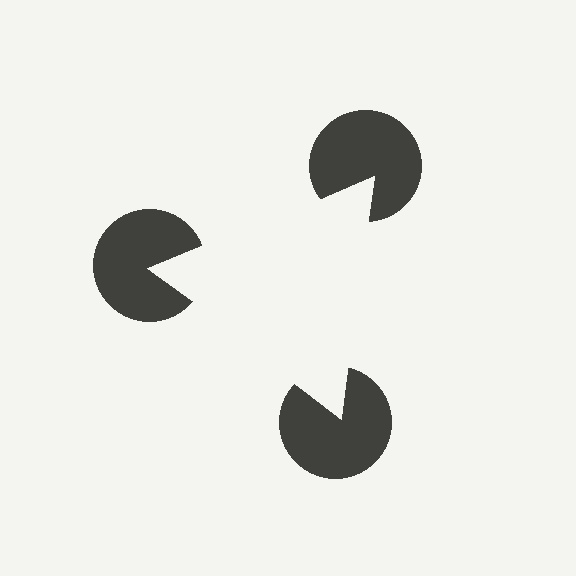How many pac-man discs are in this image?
There are 3 — one at each vertex of the illusory triangle.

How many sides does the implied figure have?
3 sides.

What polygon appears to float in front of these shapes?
An illusory triangle — its edges are inferred from the aligned wedge cuts in the pac-man discs, not physically drawn.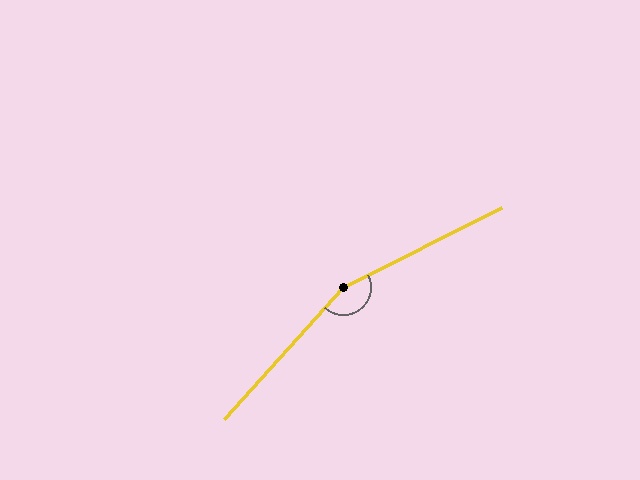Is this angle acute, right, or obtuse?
It is obtuse.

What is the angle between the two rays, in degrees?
Approximately 159 degrees.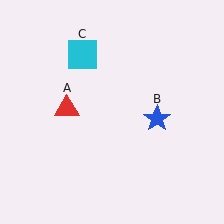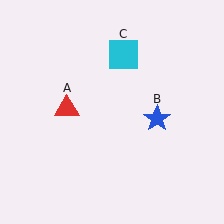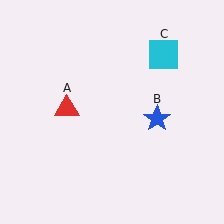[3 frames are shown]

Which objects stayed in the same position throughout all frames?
Red triangle (object A) and blue star (object B) remained stationary.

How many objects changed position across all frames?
1 object changed position: cyan square (object C).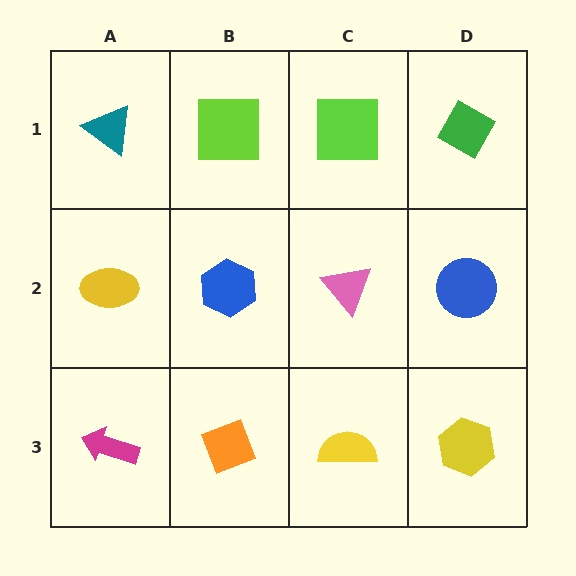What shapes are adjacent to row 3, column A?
A yellow ellipse (row 2, column A), an orange diamond (row 3, column B).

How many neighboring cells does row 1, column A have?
2.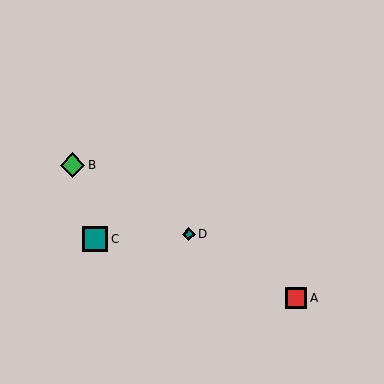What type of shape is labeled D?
Shape D is a teal diamond.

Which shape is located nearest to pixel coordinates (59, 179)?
The green diamond (labeled B) at (73, 165) is nearest to that location.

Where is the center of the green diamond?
The center of the green diamond is at (73, 165).